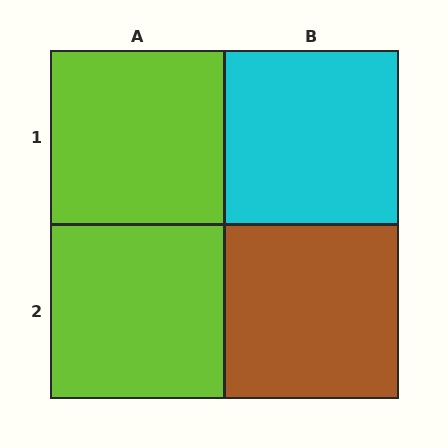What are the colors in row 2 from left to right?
Lime, brown.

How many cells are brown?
1 cell is brown.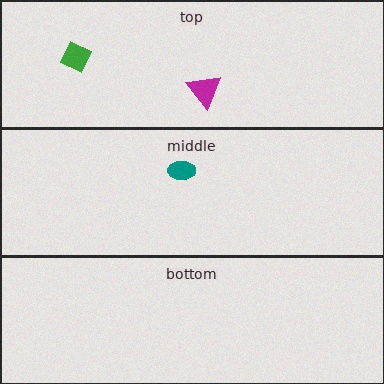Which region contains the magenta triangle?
The top region.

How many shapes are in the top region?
2.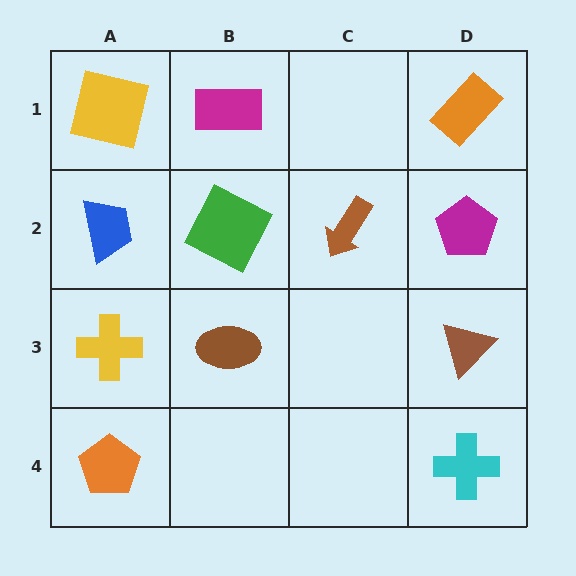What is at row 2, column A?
A blue trapezoid.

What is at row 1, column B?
A magenta rectangle.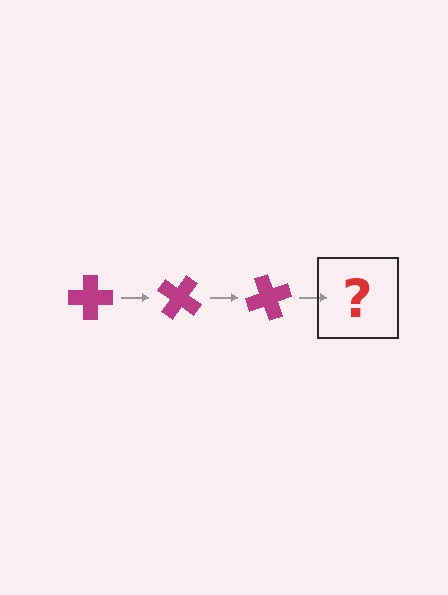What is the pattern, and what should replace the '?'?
The pattern is that the cross rotates 35 degrees each step. The '?' should be a magenta cross rotated 105 degrees.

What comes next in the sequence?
The next element should be a magenta cross rotated 105 degrees.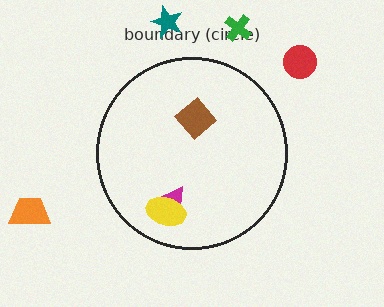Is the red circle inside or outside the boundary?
Outside.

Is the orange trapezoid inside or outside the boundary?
Outside.